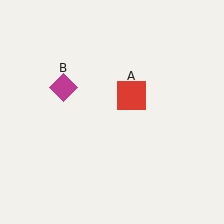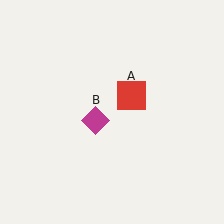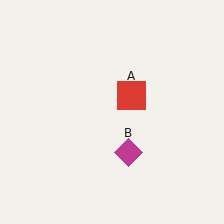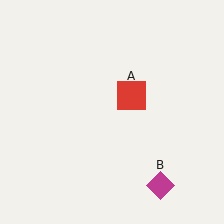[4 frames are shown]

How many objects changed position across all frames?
1 object changed position: magenta diamond (object B).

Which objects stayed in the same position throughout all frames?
Red square (object A) remained stationary.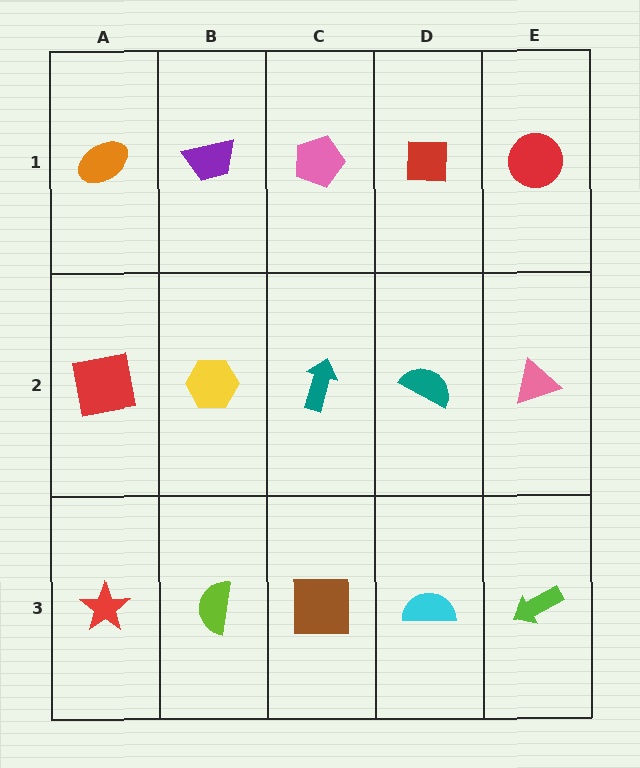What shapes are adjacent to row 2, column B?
A purple trapezoid (row 1, column B), a lime semicircle (row 3, column B), a red square (row 2, column A), a teal arrow (row 2, column C).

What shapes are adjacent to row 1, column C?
A teal arrow (row 2, column C), a purple trapezoid (row 1, column B), a red square (row 1, column D).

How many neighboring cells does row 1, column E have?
2.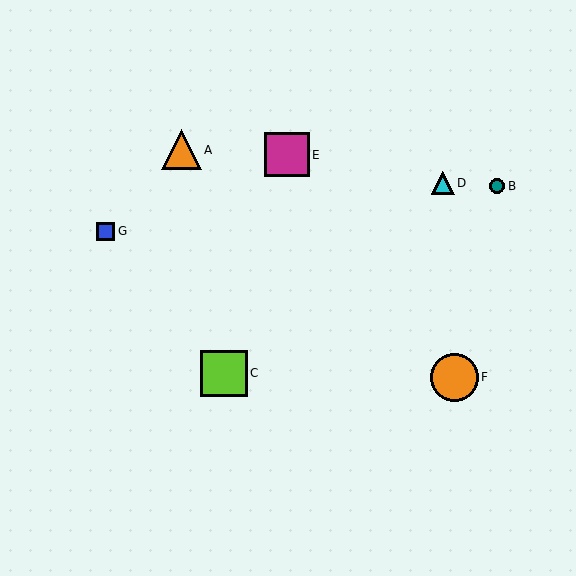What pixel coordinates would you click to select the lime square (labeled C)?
Click at (224, 373) to select the lime square C.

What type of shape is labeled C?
Shape C is a lime square.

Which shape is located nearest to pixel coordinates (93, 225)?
The blue square (labeled G) at (106, 231) is nearest to that location.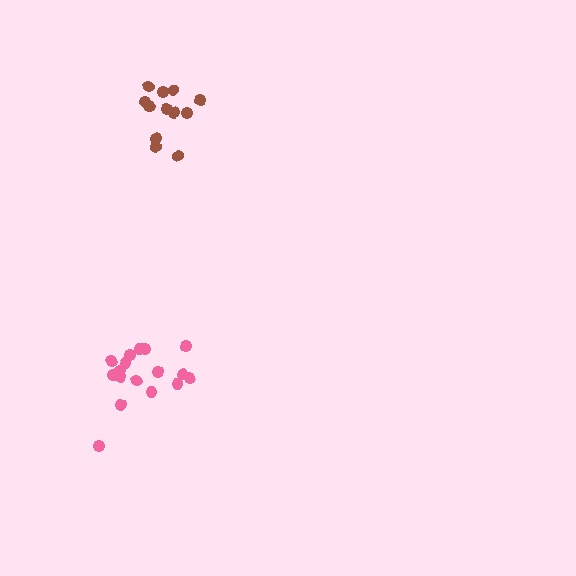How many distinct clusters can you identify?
There are 2 distinct clusters.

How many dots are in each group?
Group 1: 17 dots, Group 2: 13 dots (30 total).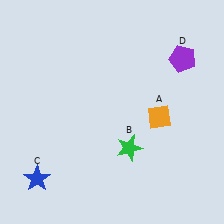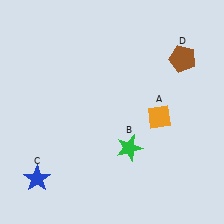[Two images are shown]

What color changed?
The pentagon (D) changed from purple in Image 1 to brown in Image 2.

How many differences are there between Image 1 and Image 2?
There is 1 difference between the two images.